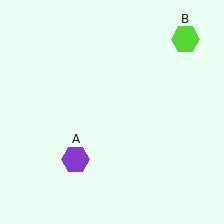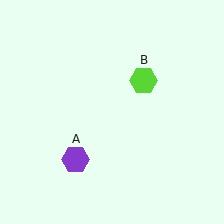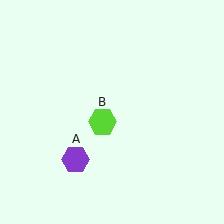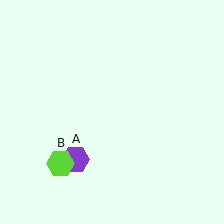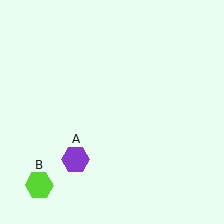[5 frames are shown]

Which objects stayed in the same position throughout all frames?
Purple hexagon (object A) remained stationary.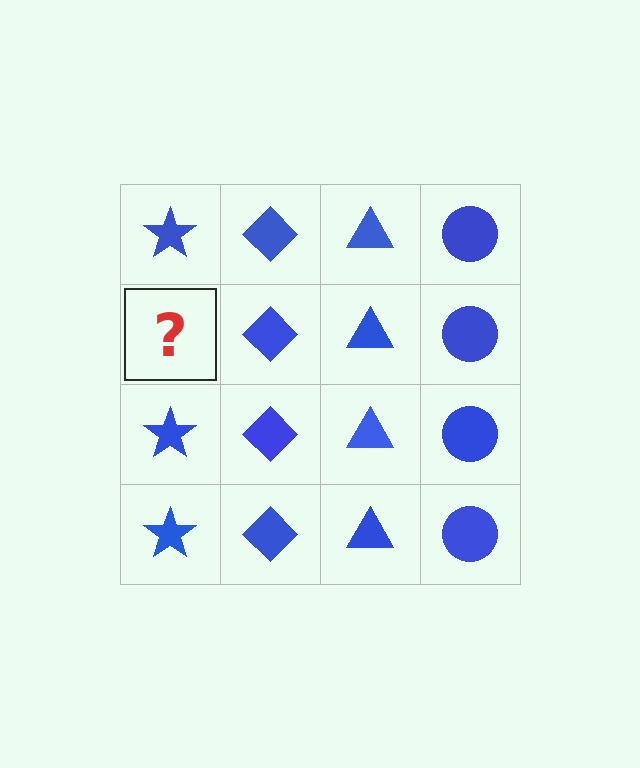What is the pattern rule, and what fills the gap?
The rule is that each column has a consistent shape. The gap should be filled with a blue star.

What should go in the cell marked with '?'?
The missing cell should contain a blue star.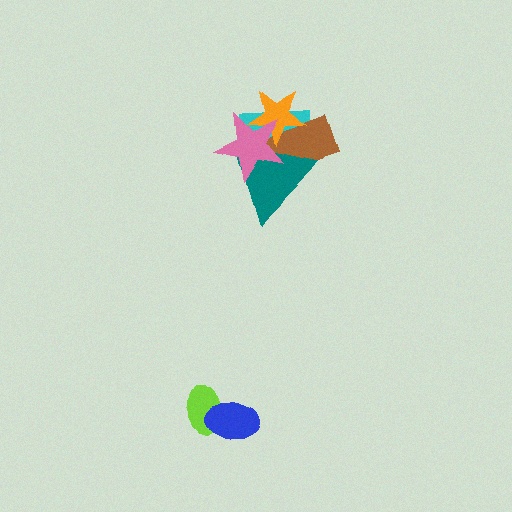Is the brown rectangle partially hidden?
Yes, it is partially covered by another shape.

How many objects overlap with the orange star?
4 objects overlap with the orange star.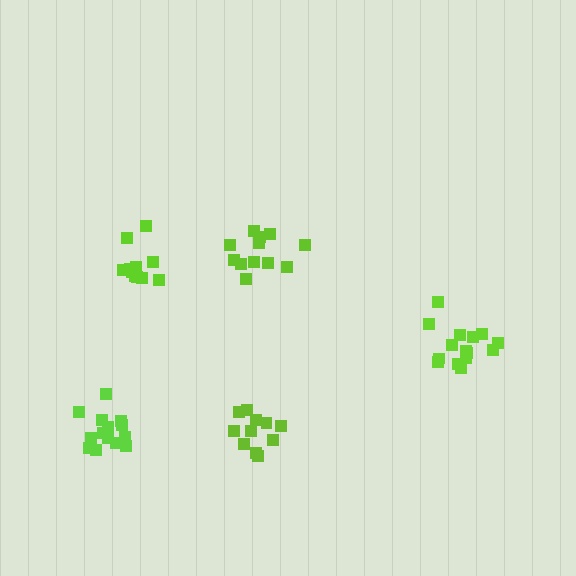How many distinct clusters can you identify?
There are 5 distinct clusters.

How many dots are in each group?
Group 1: 11 dots, Group 2: 14 dots, Group 3: 12 dots, Group 4: 11 dots, Group 5: 15 dots (63 total).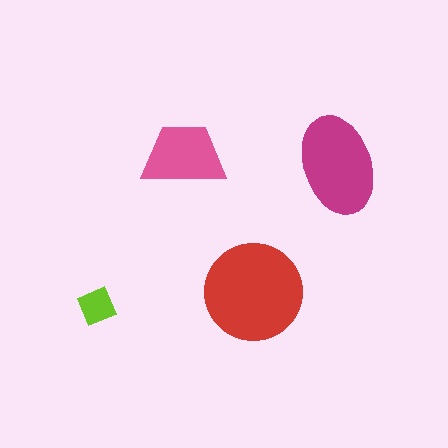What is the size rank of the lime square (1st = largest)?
4th.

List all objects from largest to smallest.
The red circle, the magenta ellipse, the pink trapezoid, the lime square.